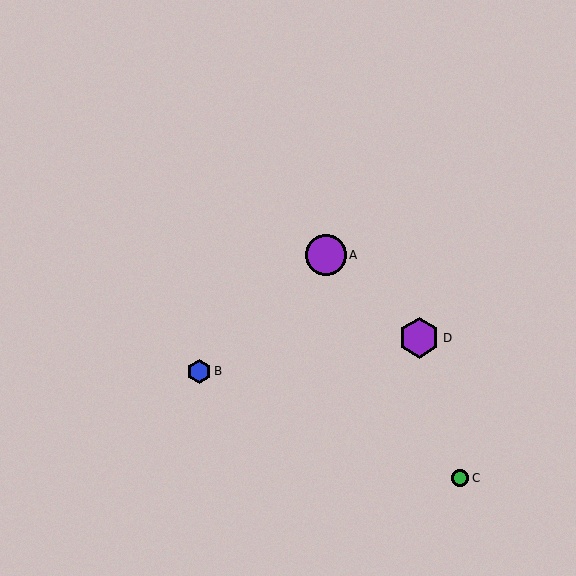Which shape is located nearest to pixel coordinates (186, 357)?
The blue hexagon (labeled B) at (199, 371) is nearest to that location.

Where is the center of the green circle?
The center of the green circle is at (460, 478).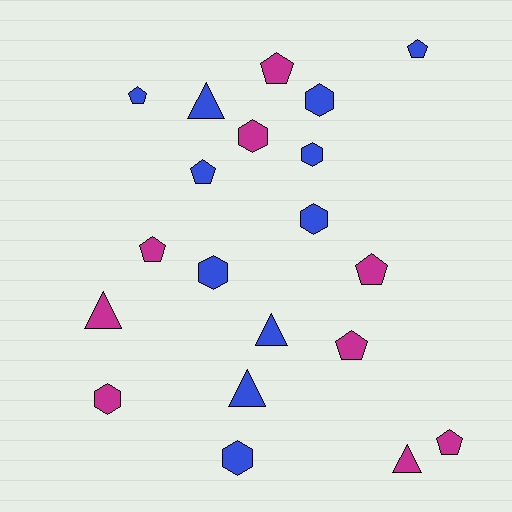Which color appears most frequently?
Blue, with 11 objects.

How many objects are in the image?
There are 20 objects.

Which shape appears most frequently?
Pentagon, with 8 objects.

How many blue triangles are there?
There are 3 blue triangles.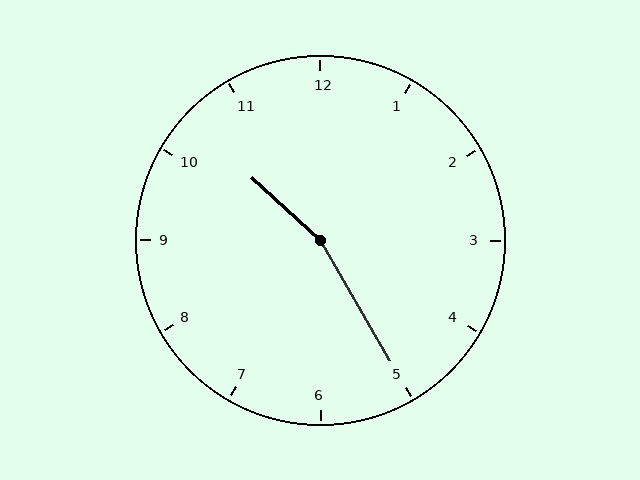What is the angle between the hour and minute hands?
Approximately 162 degrees.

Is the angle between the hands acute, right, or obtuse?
It is obtuse.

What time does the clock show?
10:25.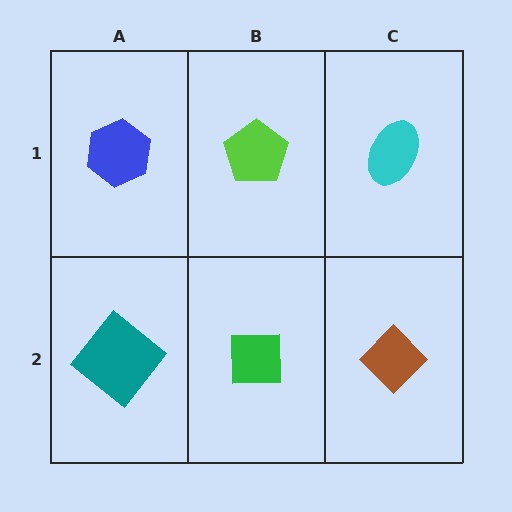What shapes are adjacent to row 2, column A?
A blue hexagon (row 1, column A), a green square (row 2, column B).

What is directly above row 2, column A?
A blue hexagon.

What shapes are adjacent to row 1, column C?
A brown diamond (row 2, column C), a lime pentagon (row 1, column B).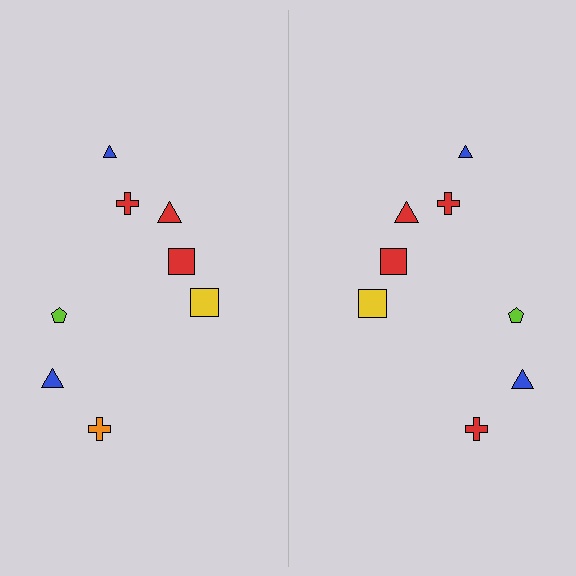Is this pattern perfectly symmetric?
No, the pattern is not perfectly symmetric. The red cross on the right side breaks the symmetry — its mirror counterpart is orange.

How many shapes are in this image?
There are 16 shapes in this image.